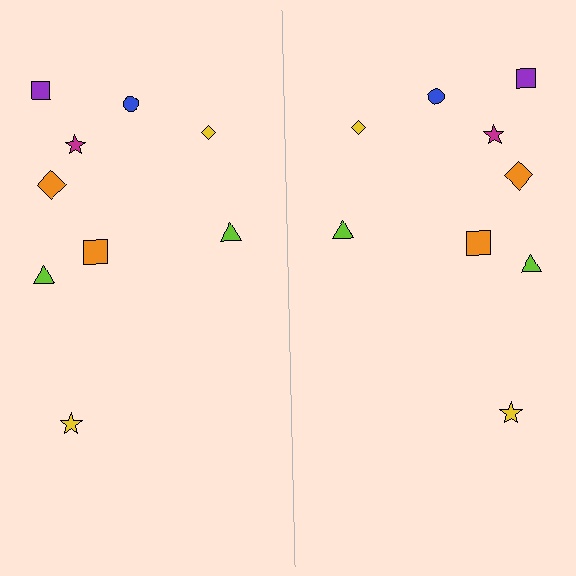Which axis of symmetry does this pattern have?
The pattern has a vertical axis of symmetry running through the center of the image.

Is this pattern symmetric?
Yes, this pattern has bilateral (reflection) symmetry.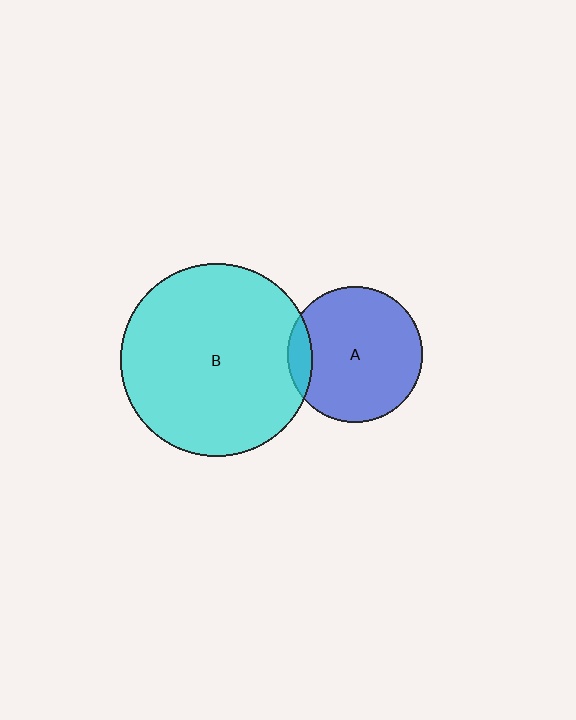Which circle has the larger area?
Circle B (cyan).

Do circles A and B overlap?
Yes.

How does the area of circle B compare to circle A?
Approximately 2.0 times.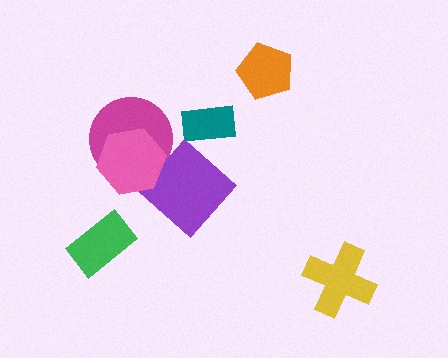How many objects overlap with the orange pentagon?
0 objects overlap with the orange pentagon.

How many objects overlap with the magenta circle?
2 objects overlap with the magenta circle.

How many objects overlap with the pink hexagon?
2 objects overlap with the pink hexagon.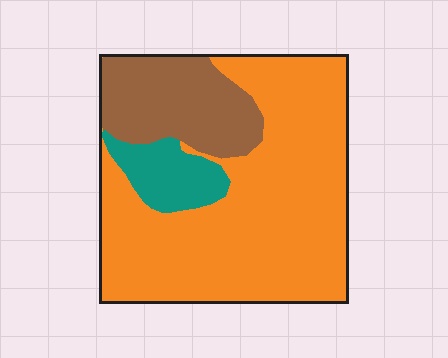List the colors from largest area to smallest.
From largest to smallest: orange, brown, teal.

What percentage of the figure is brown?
Brown covers around 20% of the figure.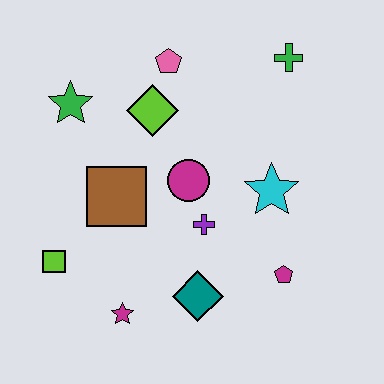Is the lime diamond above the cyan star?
Yes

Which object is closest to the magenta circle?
The purple cross is closest to the magenta circle.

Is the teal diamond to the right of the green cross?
No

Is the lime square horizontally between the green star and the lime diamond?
No